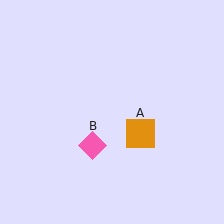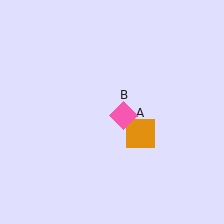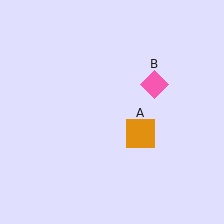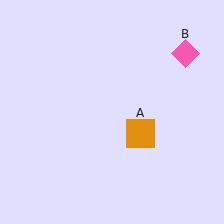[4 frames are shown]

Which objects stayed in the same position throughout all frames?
Orange square (object A) remained stationary.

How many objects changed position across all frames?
1 object changed position: pink diamond (object B).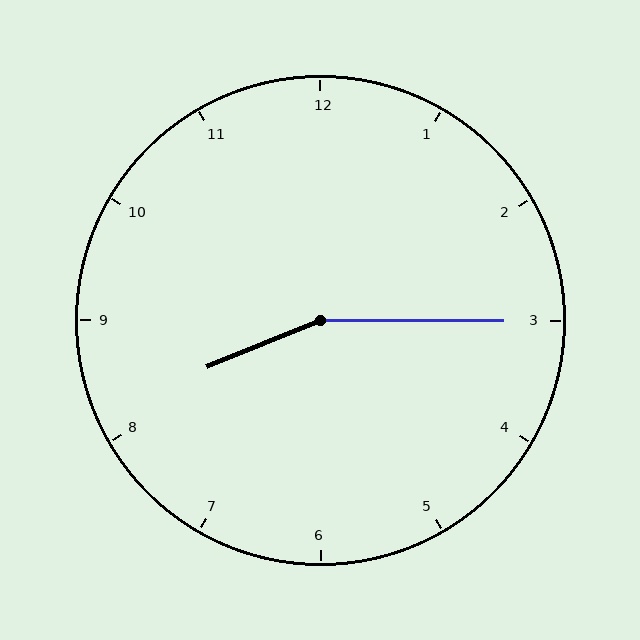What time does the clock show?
8:15.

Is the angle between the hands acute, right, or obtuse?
It is obtuse.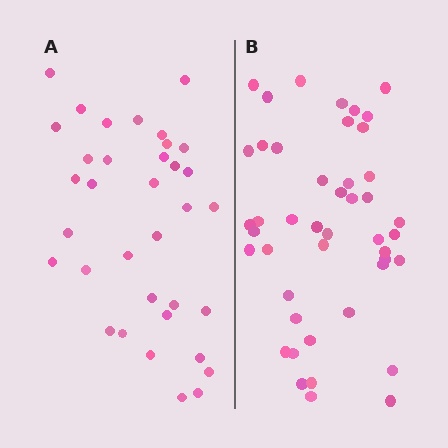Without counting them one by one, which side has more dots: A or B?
Region B (the right region) has more dots.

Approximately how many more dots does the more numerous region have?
Region B has roughly 10 or so more dots than region A.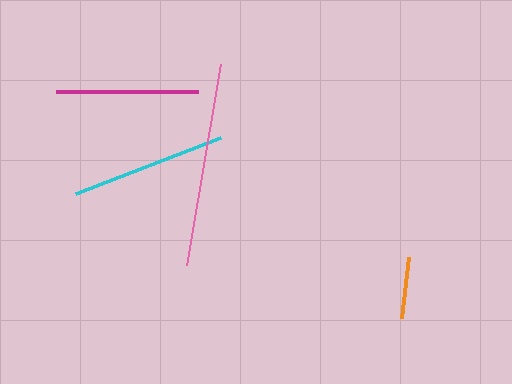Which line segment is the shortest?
The orange line is the shortest at approximately 61 pixels.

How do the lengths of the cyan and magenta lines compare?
The cyan and magenta lines are approximately the same length.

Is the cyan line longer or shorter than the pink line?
The pink line is longer than the cyan line.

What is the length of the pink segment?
The pink segment is approximately 204 pixels long.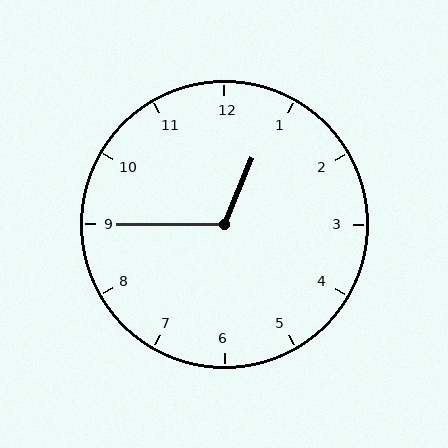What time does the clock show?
12:45.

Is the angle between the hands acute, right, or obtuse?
It is obtuse.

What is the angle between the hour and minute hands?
Approximately 112 degrees.